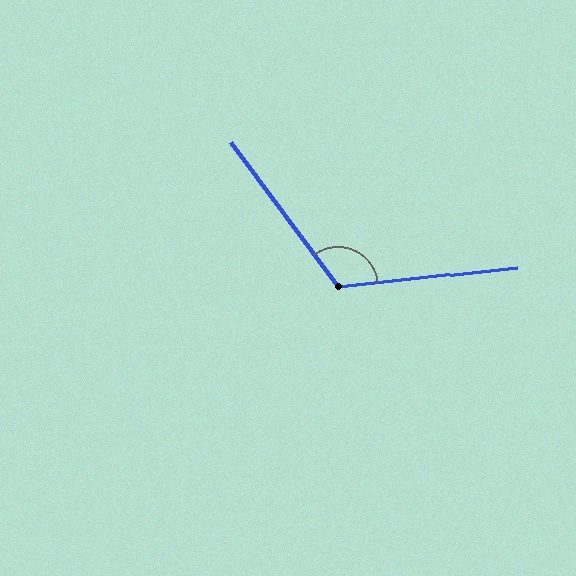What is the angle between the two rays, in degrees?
Approximately 120 degrees.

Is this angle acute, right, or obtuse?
It is obtuse.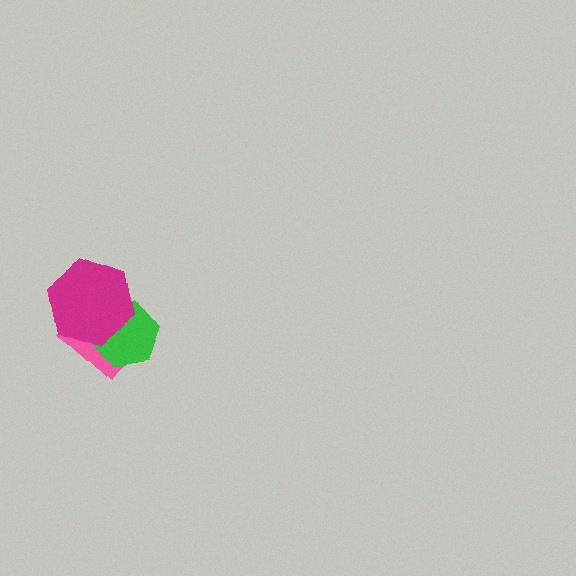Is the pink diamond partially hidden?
Yes, it is partially covered by another shape.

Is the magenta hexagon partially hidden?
No, no other shape covers it.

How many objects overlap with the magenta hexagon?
2 objects overlap with the magenta hexagon.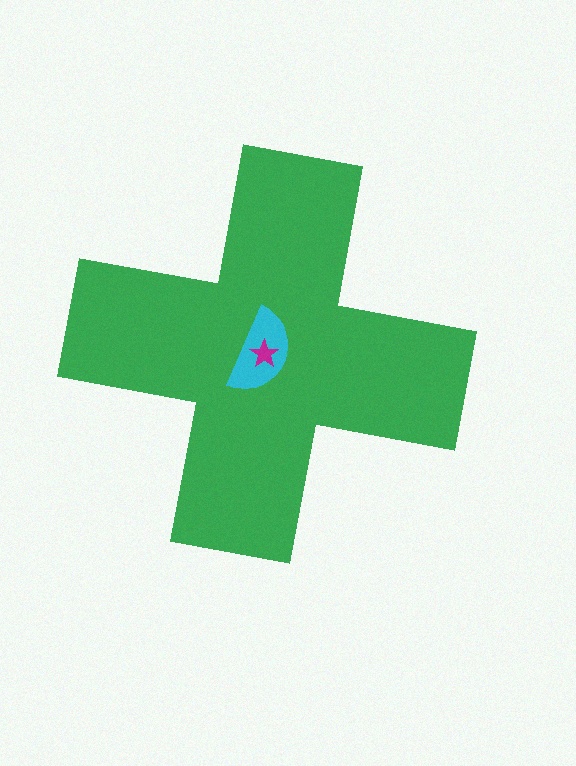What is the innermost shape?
The magenta star.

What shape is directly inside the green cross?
The cyan semicircle.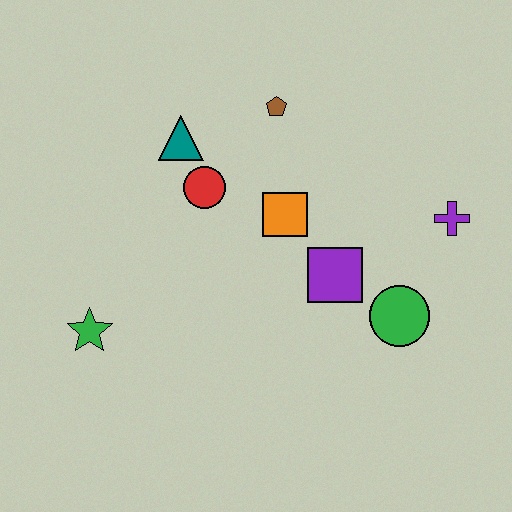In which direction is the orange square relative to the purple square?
The orange square is above the purple square.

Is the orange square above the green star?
Yes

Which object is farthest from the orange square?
The green star is farthest from the orange square.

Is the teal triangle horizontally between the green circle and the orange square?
No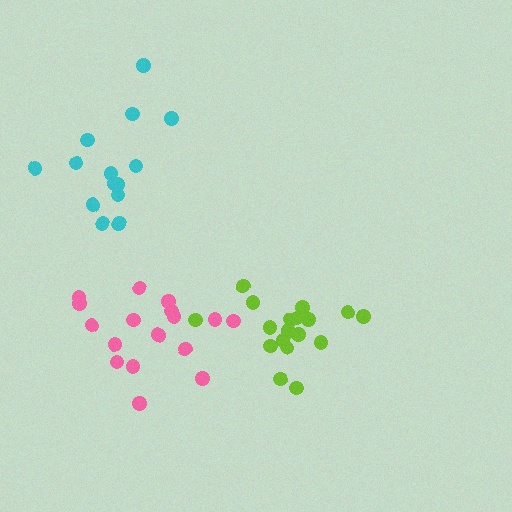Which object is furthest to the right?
The lime cluster is rightmost.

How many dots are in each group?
Group 1: 18 dots, Group 2: 17 dots, Group 3: 14 dots (49 total).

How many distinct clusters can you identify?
There are 3 distinct clusters.